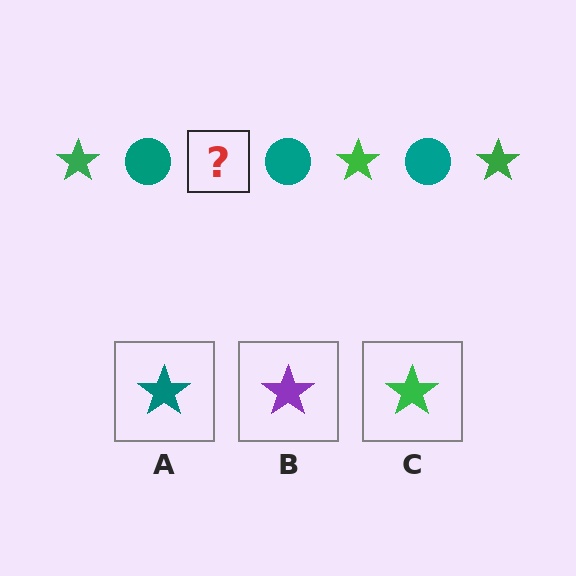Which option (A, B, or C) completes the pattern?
C.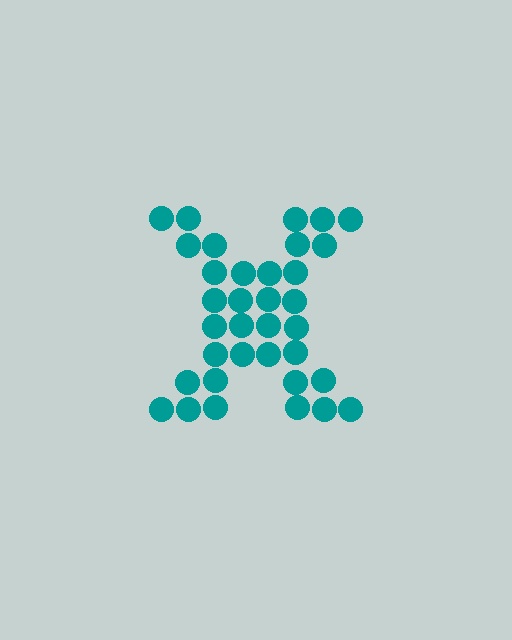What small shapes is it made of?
It is made of small circles.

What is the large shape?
The large shape is the letter X.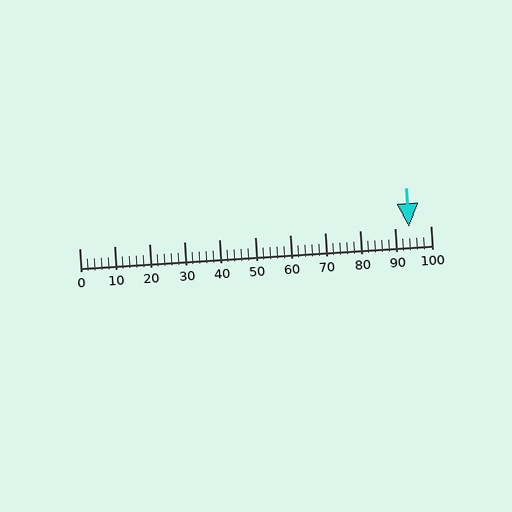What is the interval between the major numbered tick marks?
The major tick marks are spaced 10 units apart.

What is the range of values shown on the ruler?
The ruler shows values from 0 to 100.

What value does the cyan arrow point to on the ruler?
The cyan arrow points to approximately 94.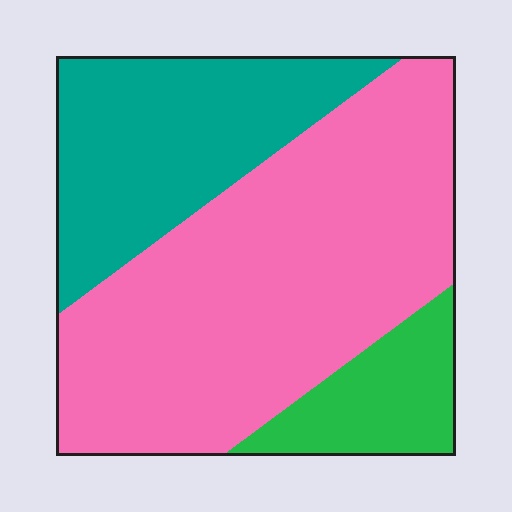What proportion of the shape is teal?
Teal takes up about one quarter (1/4) of the shape.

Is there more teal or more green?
Teal.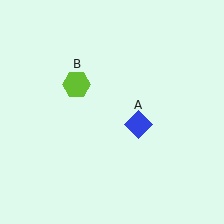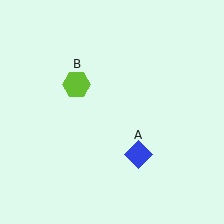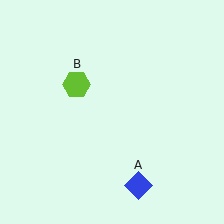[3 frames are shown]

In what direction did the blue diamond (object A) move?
The blue diamond (object A) moved down.